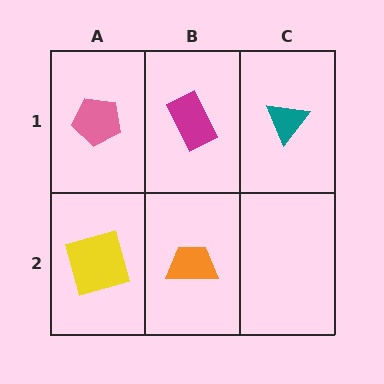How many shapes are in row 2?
2 shapes.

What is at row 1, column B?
A magenta rectangle.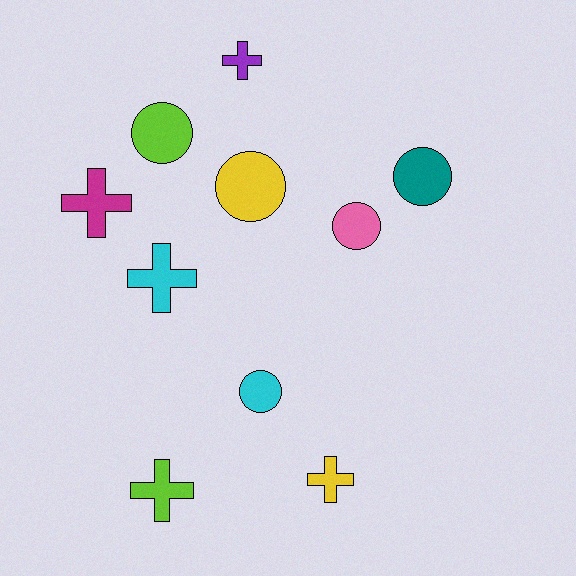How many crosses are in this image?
There are 5 crosses.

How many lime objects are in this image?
There are 2 lime objects.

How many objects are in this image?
There are 10 objects.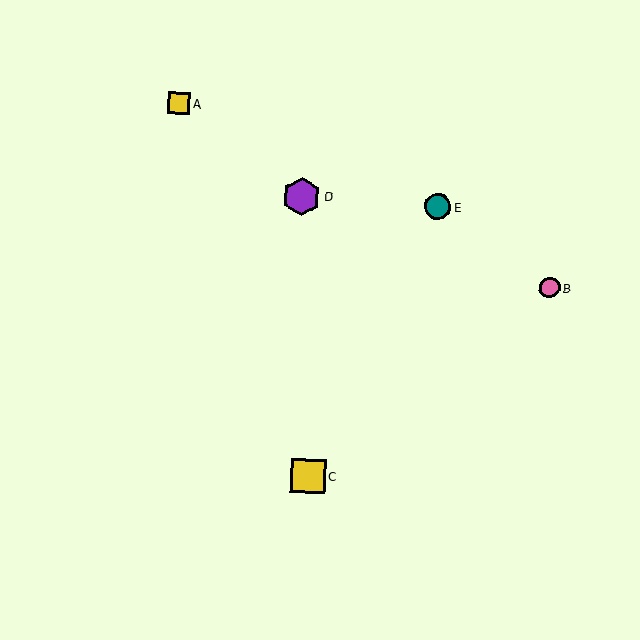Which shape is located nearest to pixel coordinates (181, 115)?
The yellow square (labeled A) at (179, 103) is nearest to that location.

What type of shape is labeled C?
Shape C is a yellow square.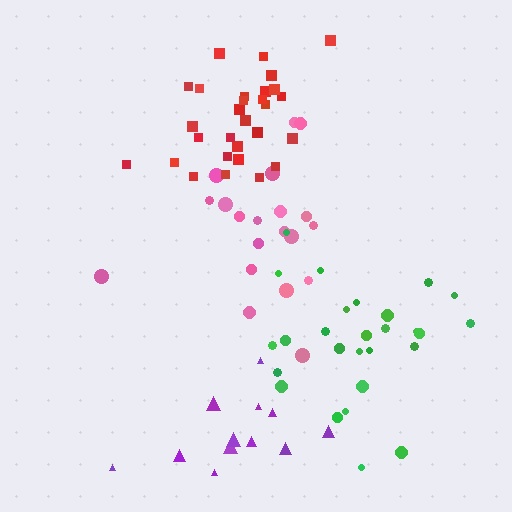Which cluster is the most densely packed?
Red.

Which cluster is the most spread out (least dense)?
Purple.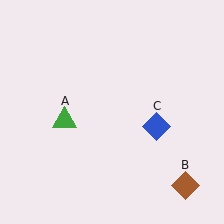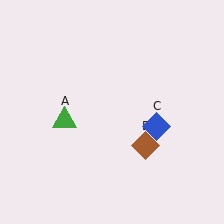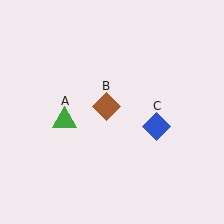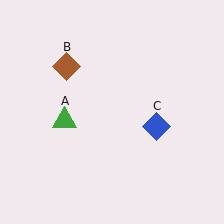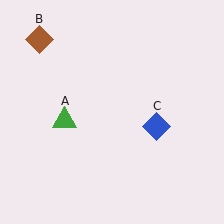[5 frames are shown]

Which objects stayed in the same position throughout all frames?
Green triangle (object A) and blue diamond (object C) remained stationary.